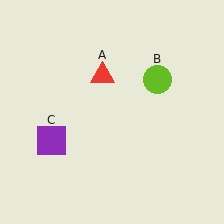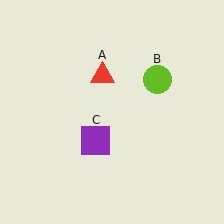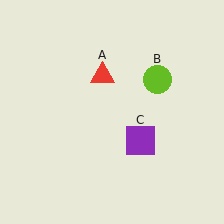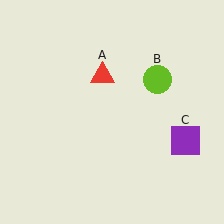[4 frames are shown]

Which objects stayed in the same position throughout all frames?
Red triangle (object A) and lime circle (object B) remained stationary.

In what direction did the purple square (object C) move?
The purple square (object C) moved right.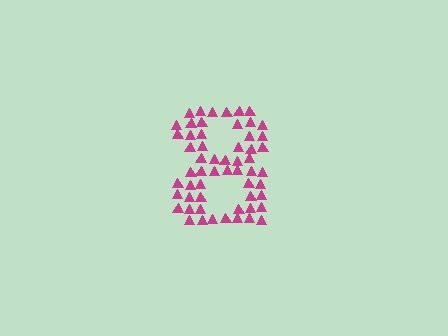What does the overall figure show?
The overall figure shows the digit 8.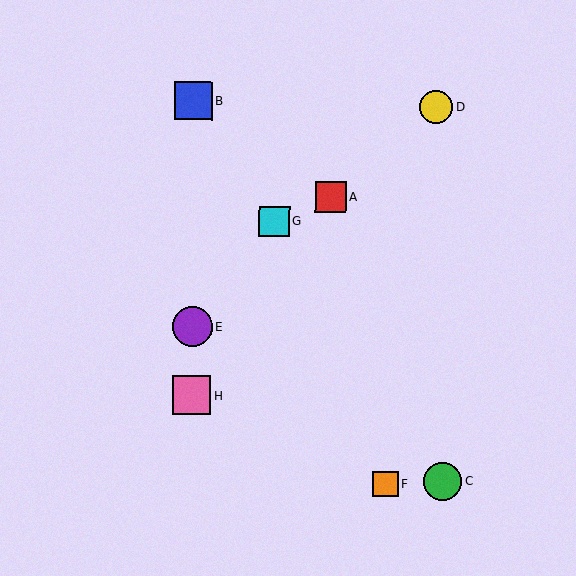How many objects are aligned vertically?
3 objects (B, E, H) are aligned vertically.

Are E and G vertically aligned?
No, E is at x≈192 and G is at x≈274.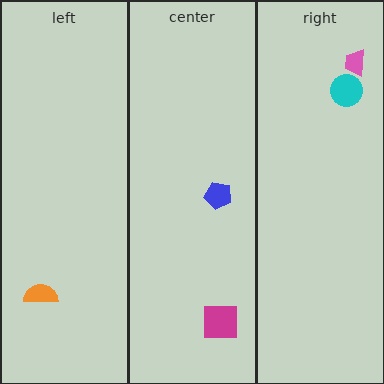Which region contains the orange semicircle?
The left region.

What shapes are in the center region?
The magenta square, the blue pentagon.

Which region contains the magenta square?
The center region.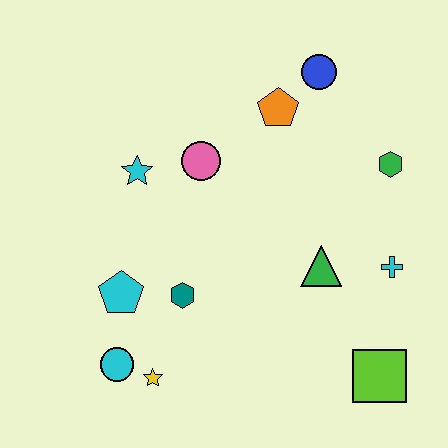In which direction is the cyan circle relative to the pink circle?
The cyan circle is below the pink circle.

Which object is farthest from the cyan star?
The lime square is farthest from the cyan star.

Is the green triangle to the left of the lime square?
Yes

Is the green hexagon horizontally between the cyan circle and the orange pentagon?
No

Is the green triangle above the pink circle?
No